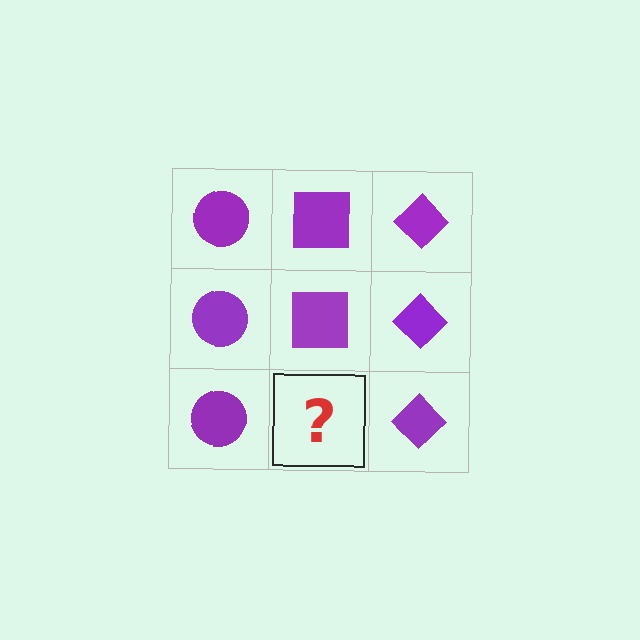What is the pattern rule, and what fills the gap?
The rule is that each column has a consistent shape. The gap should be filled with a purple square.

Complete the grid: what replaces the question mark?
The question mark should be replaced with a purple square.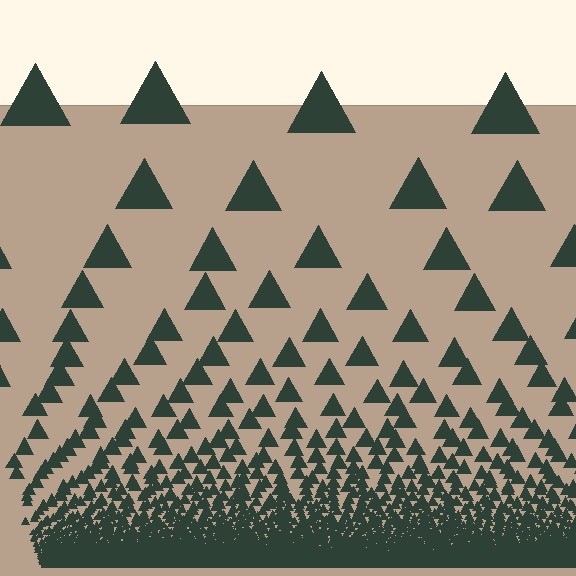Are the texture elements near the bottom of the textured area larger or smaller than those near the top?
Smaller. The gradient is inverted — elements near the bottom are smaller and denser.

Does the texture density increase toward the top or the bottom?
Density increases toward the bottom.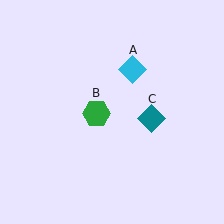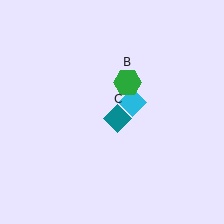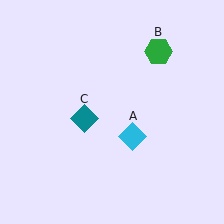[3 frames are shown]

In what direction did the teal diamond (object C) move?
The teal diamond (object C) moved left.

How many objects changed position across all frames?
3 objects changed position: cyan diamond (object A), green hexagon (object B), teal diamond (object C).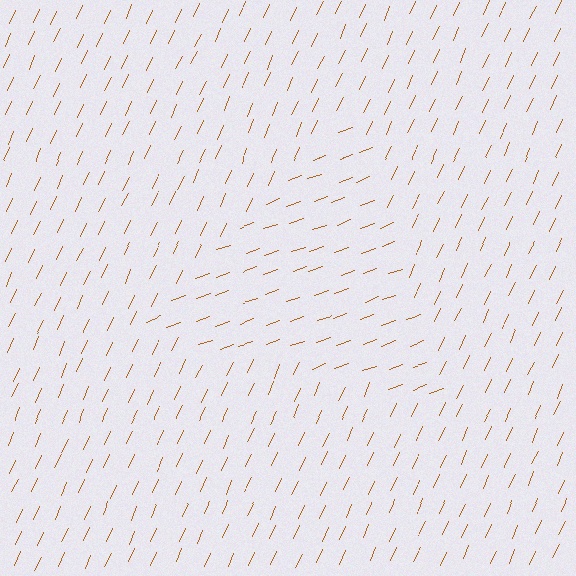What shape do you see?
I see a triangle.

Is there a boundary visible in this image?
Yes, there is a texture boundary formed by a change in line orientation.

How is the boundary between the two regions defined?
The boundary is defined purely by a change in line orientation (approximately 45 degrees difference). All lines are the same color and thickness.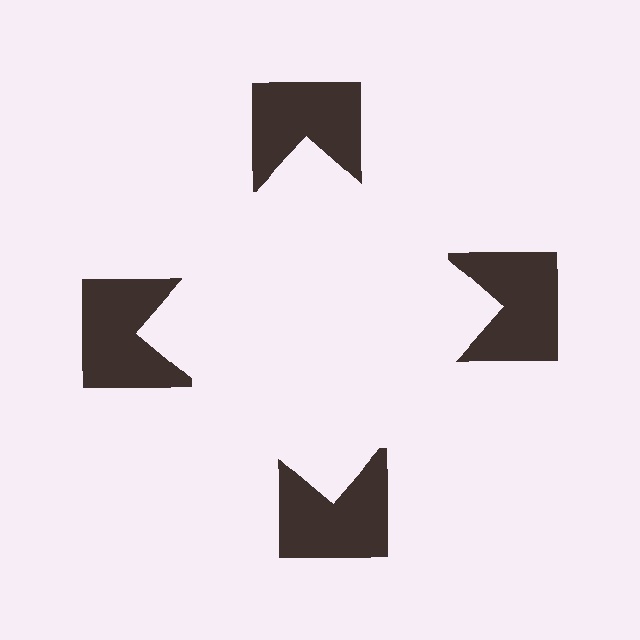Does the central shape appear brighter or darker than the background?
It typically appears slightly brighter than the background, even though no actual brightness change is drawn.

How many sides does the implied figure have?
4 sides.